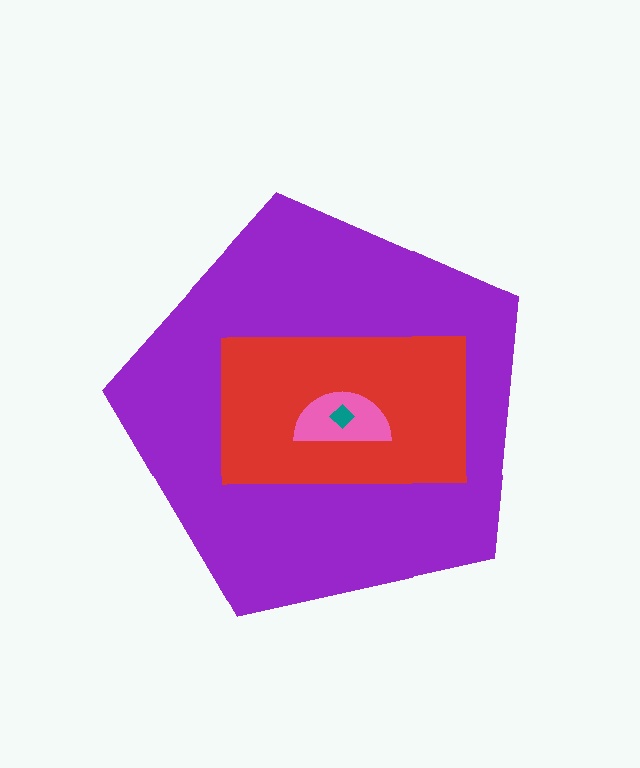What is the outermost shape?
The purple pentagon.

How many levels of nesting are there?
4.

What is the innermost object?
The teal diamond.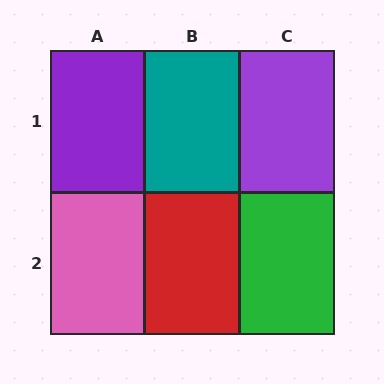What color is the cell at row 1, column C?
Purple.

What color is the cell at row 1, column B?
Teal.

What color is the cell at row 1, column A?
Purple.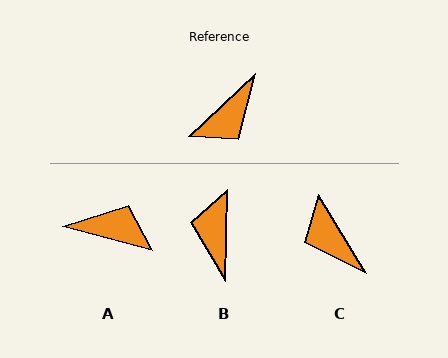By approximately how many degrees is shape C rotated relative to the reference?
Approximately 102 degrees clockwise.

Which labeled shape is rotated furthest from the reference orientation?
B, about 135 degrees away.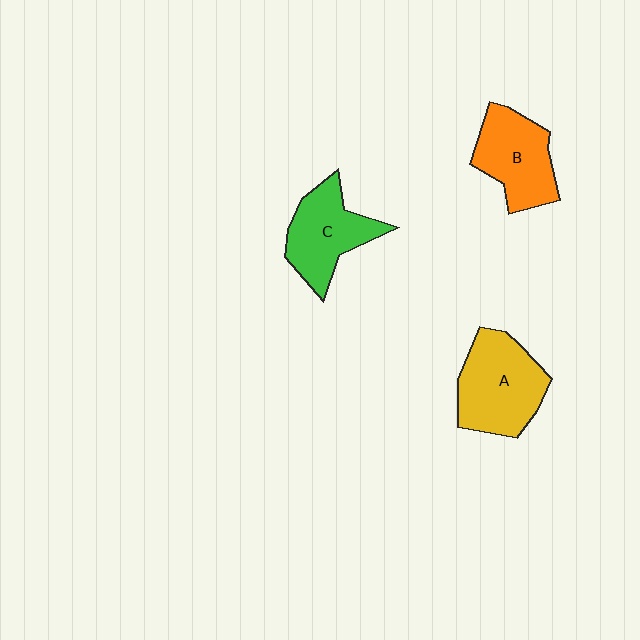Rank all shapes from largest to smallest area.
From largest to smallest: A (yellow), B (orange), C (green).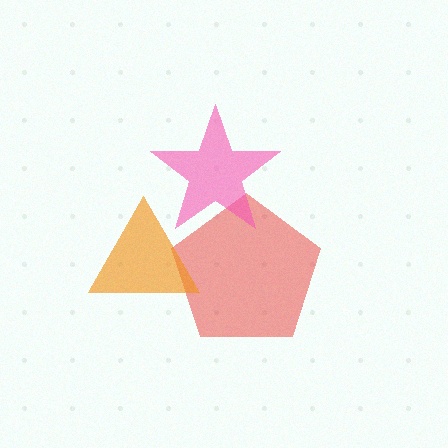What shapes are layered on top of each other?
The layered shapes are: a red pentagon, a pink star, an orange triangle.